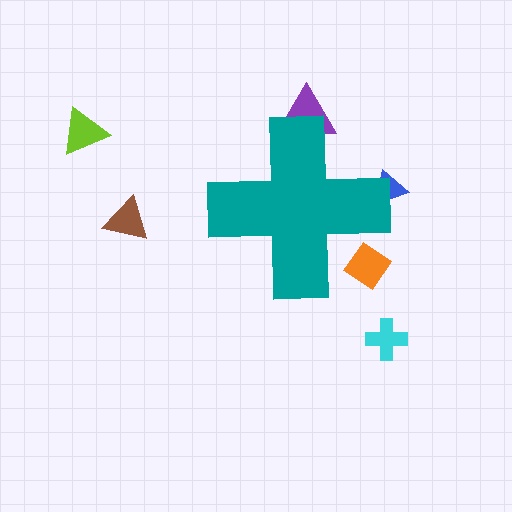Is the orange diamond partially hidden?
Yes, the orange diamond is partially hidden behind the teal cross.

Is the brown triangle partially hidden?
No, the brown triangle is fully visible.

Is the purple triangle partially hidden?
Yes, the purple triangle is partially hidden behind the teal cross.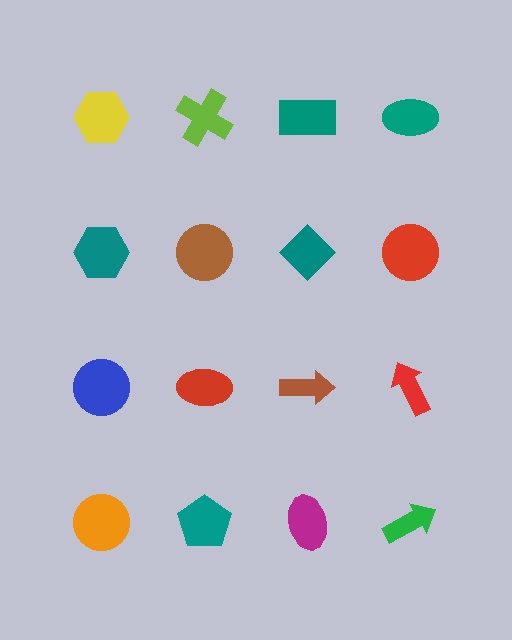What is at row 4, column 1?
An orange circle.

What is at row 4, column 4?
A green arrow.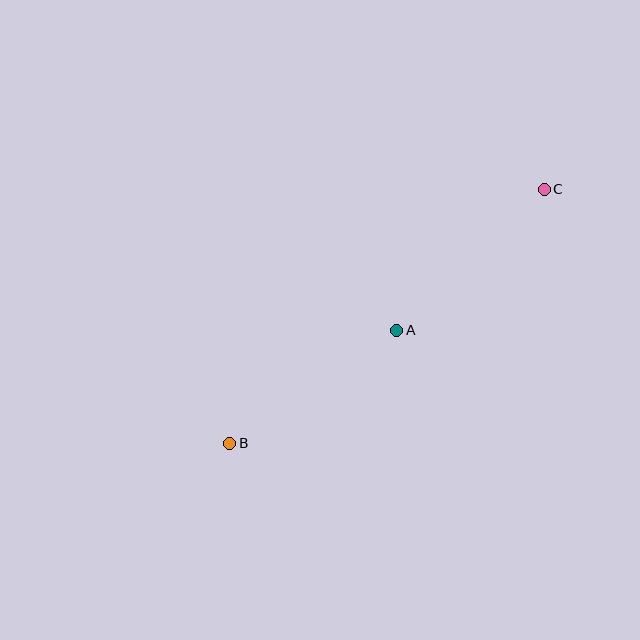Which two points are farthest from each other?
Points B and C are farthest from each other.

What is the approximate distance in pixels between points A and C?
The distance between A and C is approximately 204 pixels.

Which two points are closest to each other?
Points A and B are closest to each other.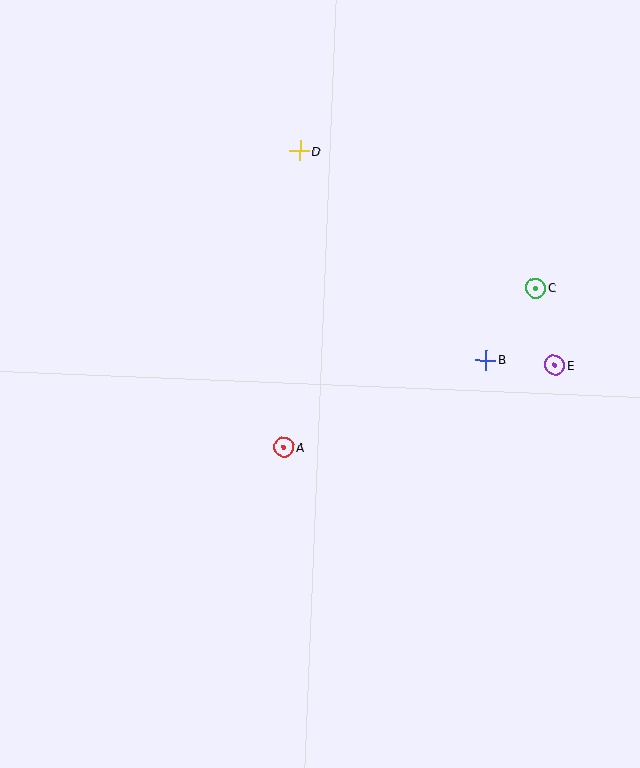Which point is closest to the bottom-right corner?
Point E is closest to the bottom-right corner.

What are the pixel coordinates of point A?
Point A is at (284, 447).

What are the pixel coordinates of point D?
Point D is at (299, 151).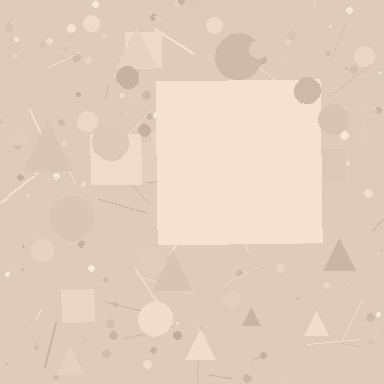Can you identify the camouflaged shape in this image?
The camouflaged shape is a square.